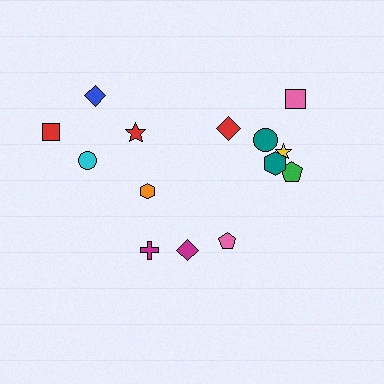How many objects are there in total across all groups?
There are 14 objects.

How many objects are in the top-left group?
There are 4 objects.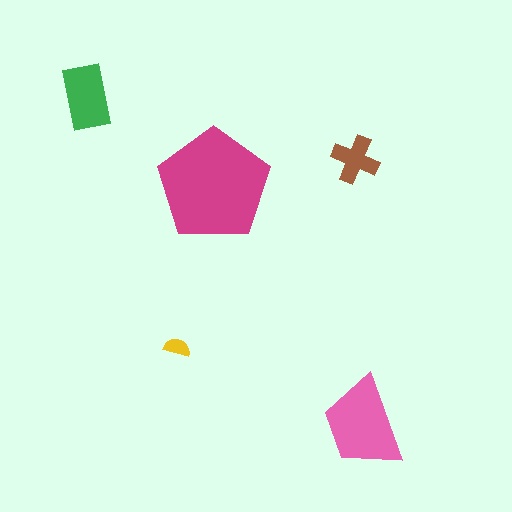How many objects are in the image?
There are 5 objects in the image.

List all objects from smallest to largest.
The yellow semicircle, the brown cross, the green rectangle, the pink trapezoid, the magenta pentagon.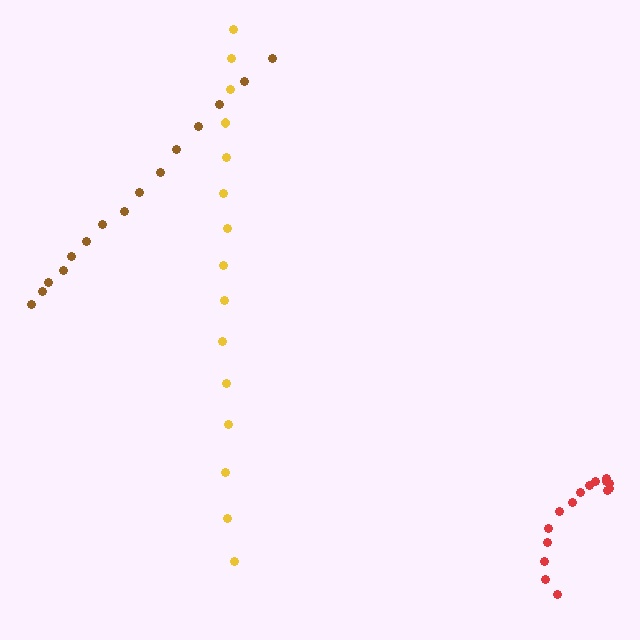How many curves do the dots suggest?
There are 3 distinct paths.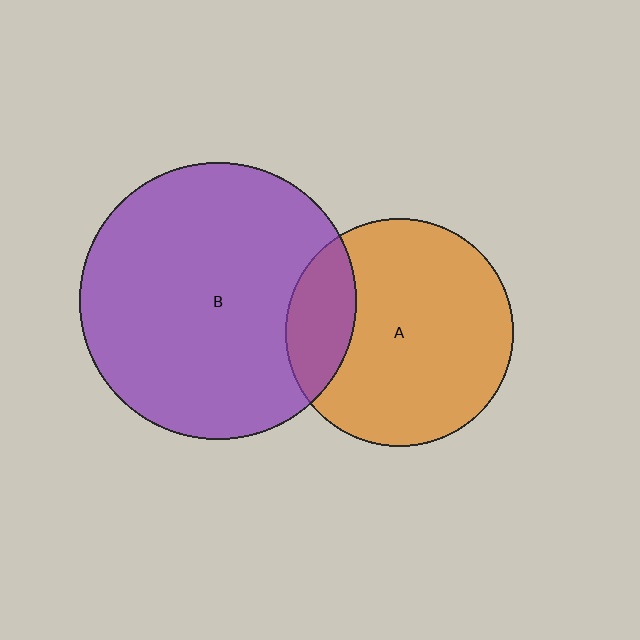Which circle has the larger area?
Circle B (purple).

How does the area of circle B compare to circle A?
Approximately 1.5 times.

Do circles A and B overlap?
Yes.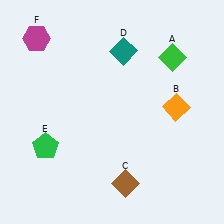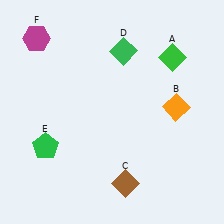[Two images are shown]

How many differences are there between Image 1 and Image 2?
There is 1 difference between the two images.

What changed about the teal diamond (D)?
In Image 1, D is teal. In Image 2, it changed to green.